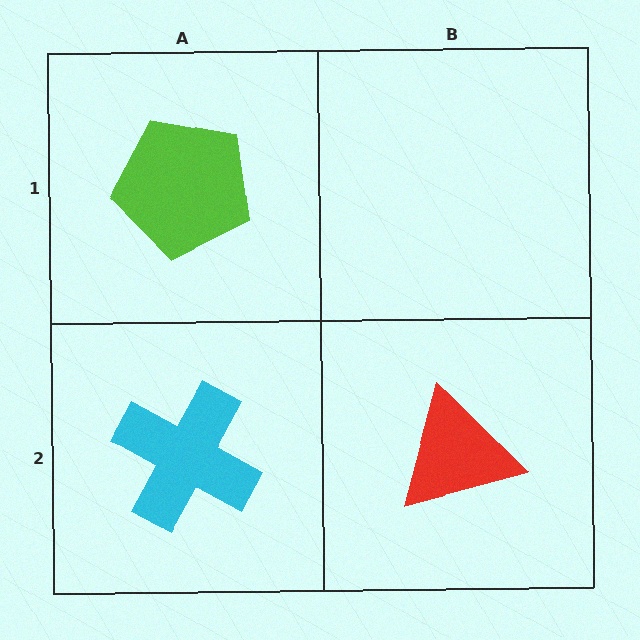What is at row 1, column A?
A lime pentagon.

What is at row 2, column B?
A red triangle.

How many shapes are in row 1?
1 shape.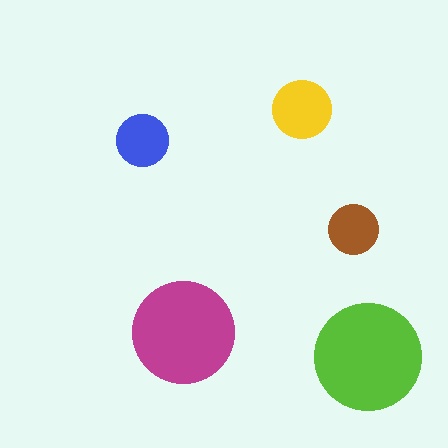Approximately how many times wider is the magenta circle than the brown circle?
About 2 times wider.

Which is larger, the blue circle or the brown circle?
The blue one.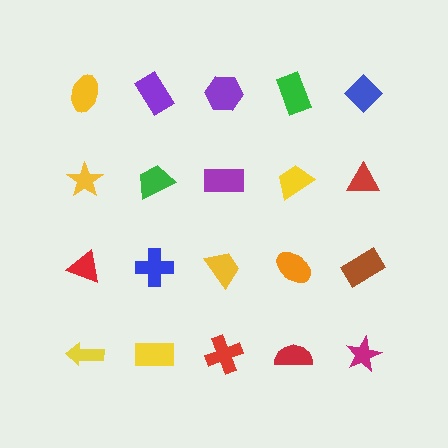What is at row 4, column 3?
A red cross.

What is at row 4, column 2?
A yellow rectangle.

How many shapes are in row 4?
5 shapes.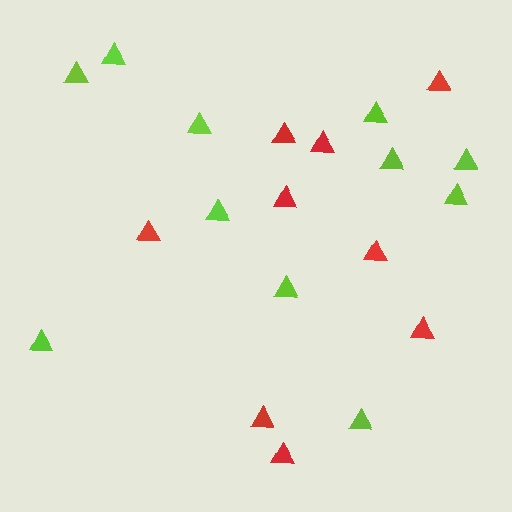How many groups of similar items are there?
There are 2 groups: one group of red triangles (9) and one group of lime triangles (11).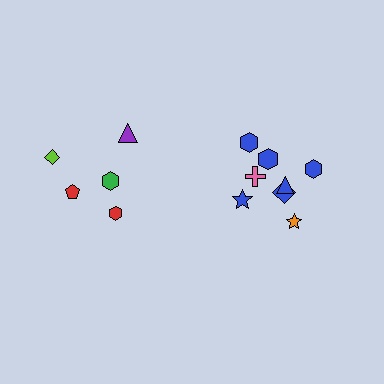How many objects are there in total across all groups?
There are 13 objects.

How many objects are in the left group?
There are 5 objects.